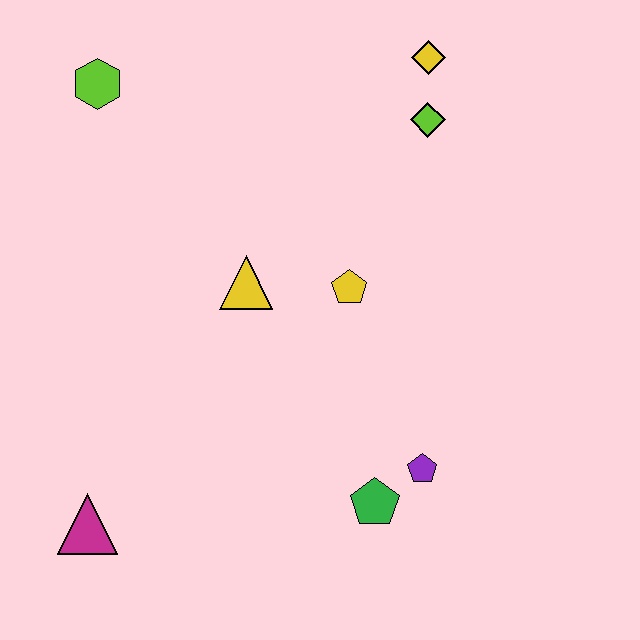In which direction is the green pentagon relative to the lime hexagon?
The green pentagon is below the lime hexagon.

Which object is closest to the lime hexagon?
The yellow triangle is closest to the lime hexagon.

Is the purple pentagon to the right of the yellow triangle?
Yes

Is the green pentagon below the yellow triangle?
Yes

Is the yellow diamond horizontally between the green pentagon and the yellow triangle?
No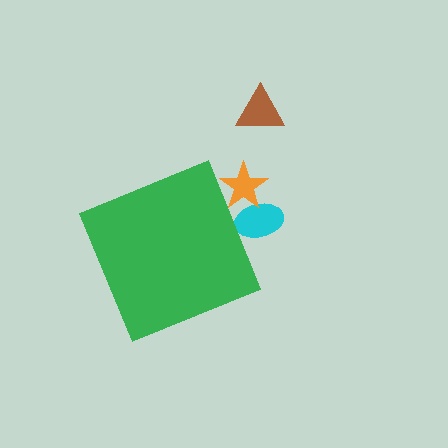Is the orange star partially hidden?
Yes, the orange star is partially hidden behind the green diamond.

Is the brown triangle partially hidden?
No, the brown triangle is fully visible.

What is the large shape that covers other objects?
A green diamond.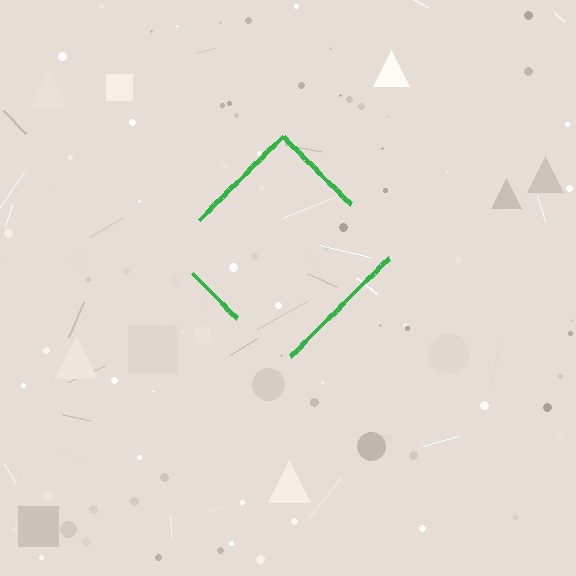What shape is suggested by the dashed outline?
The dashed outline suggests a diamond.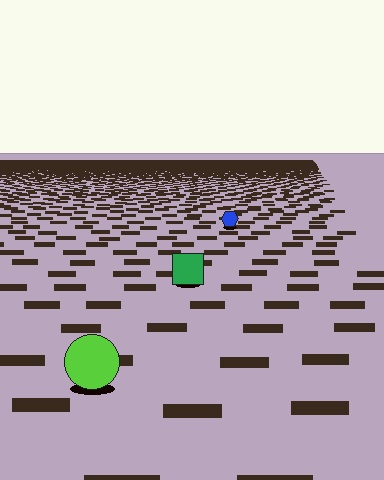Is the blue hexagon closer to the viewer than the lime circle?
No. The lime circle is closer — you can tell from the texture gradient: the ground texture is coarser near it.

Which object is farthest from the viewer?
The blue hexagon is farthest from the viewer. It appears smaller and the ground texture around it is denser.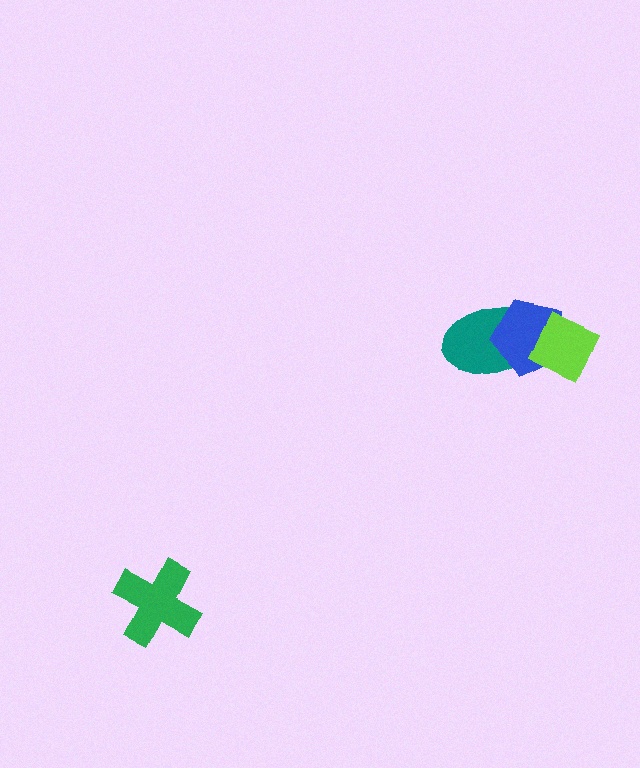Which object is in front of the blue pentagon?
The lime diamond is in front of the blue pentagon.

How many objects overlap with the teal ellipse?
2 objects overlap with the teal ellipse.